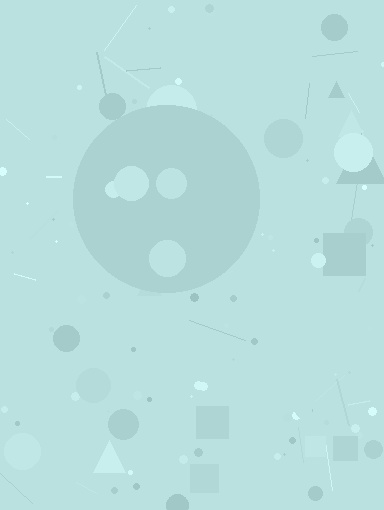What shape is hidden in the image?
A circle is hidden in the image.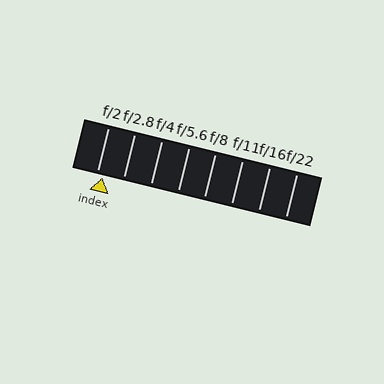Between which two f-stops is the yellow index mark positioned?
The index mark is between f/2 and f/2.8.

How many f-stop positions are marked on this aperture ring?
There are 8 f-stop positions marked.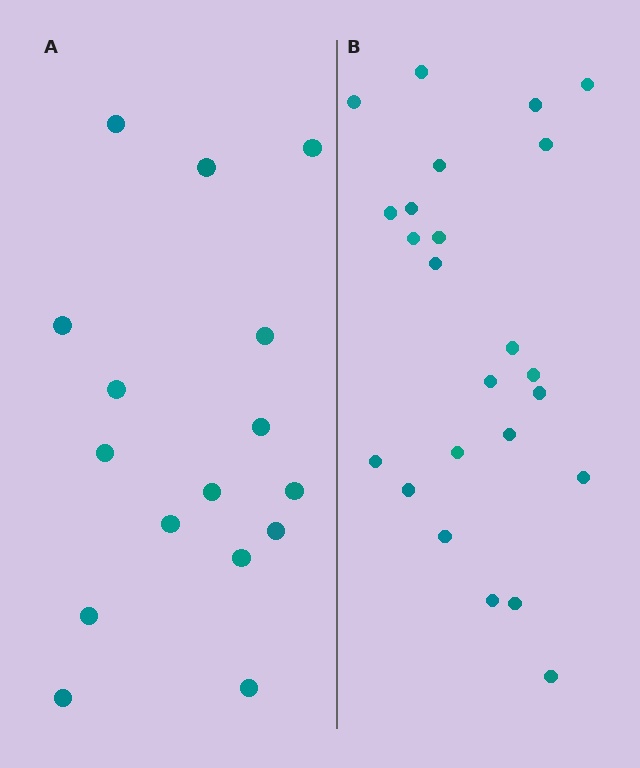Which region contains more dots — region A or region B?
Region B (the right region) has more dots.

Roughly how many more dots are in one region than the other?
Region B has roughly 8 or so more dots than region A.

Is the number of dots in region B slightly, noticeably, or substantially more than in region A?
Region B has substantially more. The ratio is roughly 1.5 to 1.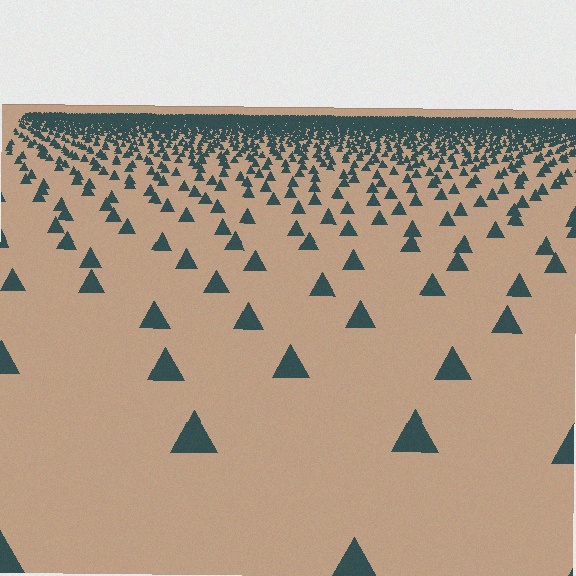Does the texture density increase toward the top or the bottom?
Density increases toward the top.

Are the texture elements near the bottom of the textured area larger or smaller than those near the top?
Larger. Near the bottom, elements are closer to the viewer and appear at a bigger on-screen size.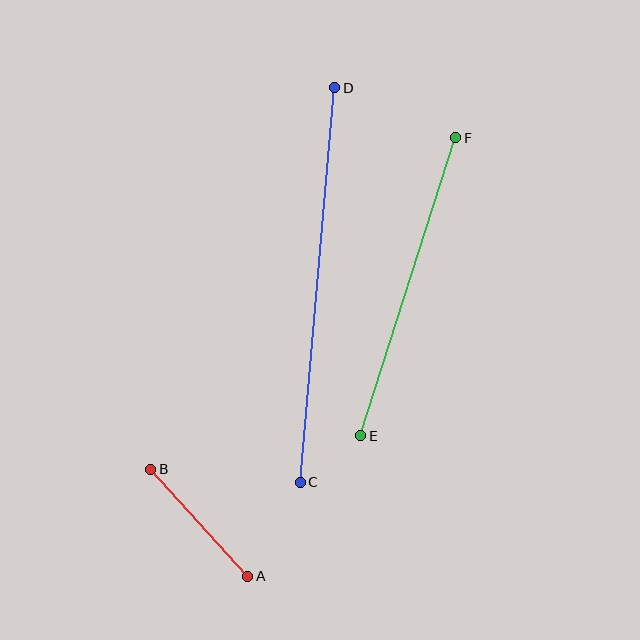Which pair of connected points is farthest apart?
Points C and D are farthest apart.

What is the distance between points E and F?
The distance is approximately 313 pixels.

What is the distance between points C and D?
The distance is approximately 396 pixels.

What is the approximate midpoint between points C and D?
The midpoint is at approximately (318, 285) pixels.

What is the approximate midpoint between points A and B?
The midpoint is at approximately (199, 523) pixels.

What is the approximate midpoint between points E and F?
The midpoint is at approximately (408, 287) pixels.